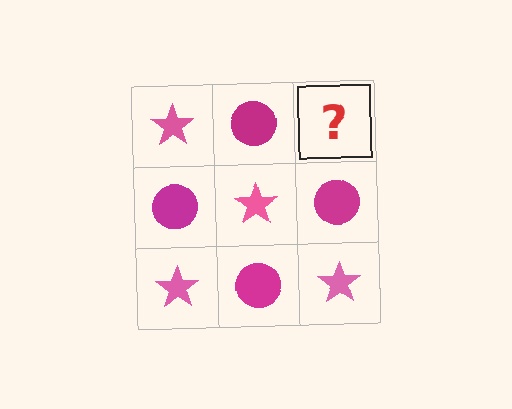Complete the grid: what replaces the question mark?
The question mark should be replaced with a pink star.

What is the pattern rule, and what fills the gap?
The rule is that it alternates pink star and magenta circle in a checkerboard pattern. The gap should be filled with a pink star.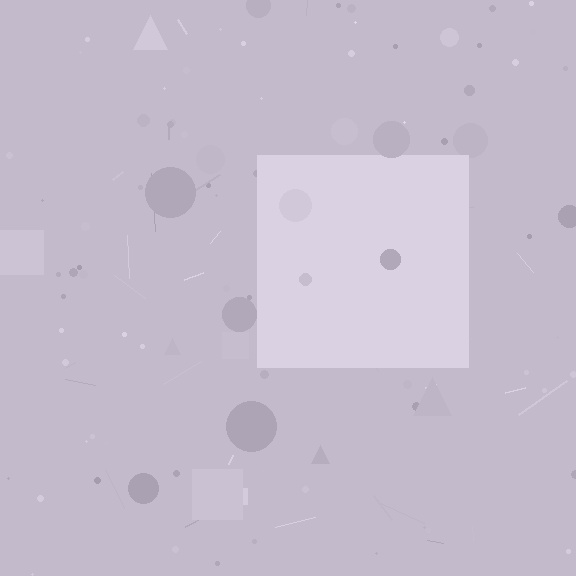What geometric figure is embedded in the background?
A square is embedded in the background.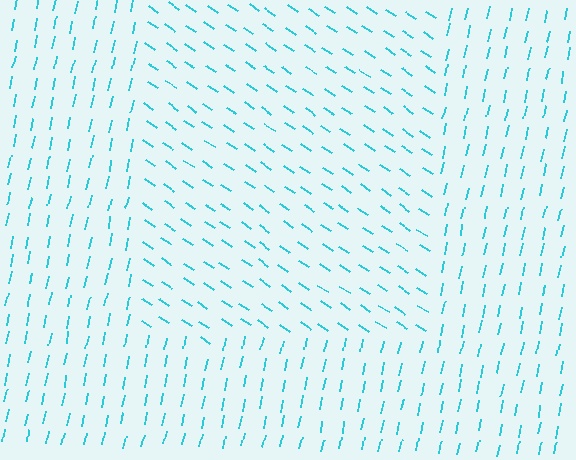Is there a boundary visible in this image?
Yes, there is a texture boundary formed by a change in line orientation.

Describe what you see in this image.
The image is filled with small cyan line segments. A rectangle region in the image has lines oriented differently from the surrounding lines, creating a visible texture boundary.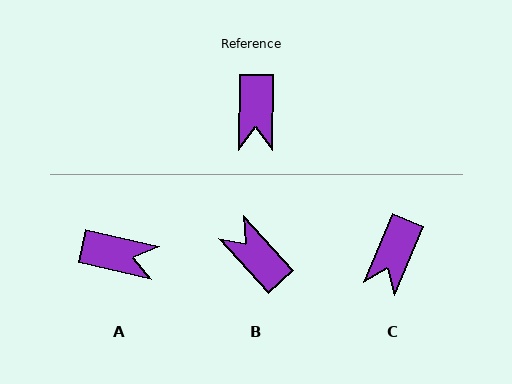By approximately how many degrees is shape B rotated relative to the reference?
Approximately 137 degrees clockwise.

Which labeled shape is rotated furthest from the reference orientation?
B, about 137 degrees away.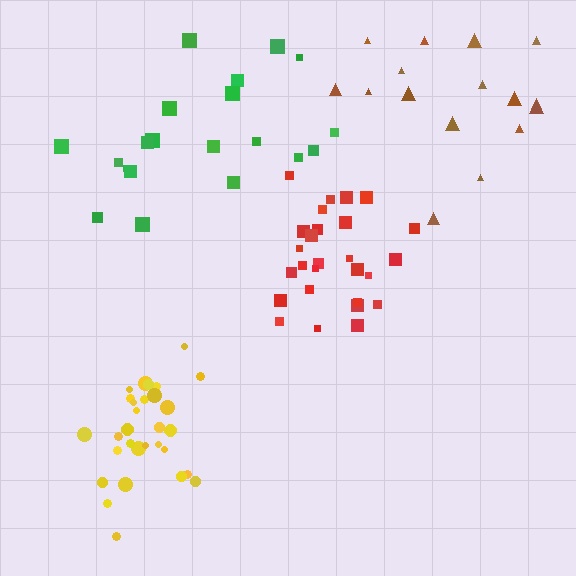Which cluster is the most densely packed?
Yellow.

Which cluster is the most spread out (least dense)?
Brown.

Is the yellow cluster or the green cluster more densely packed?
Yellow.